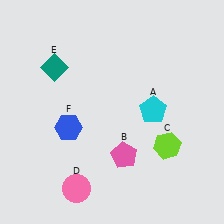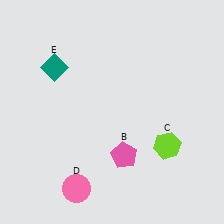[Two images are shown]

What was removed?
The cyan pentagon (A), the blue hexagon (F) were removed in Image 2.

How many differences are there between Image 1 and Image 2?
There are 2 differences between the two images.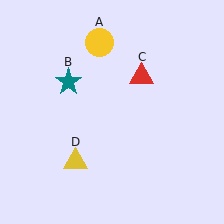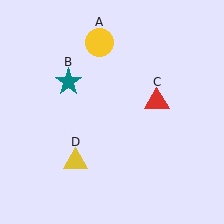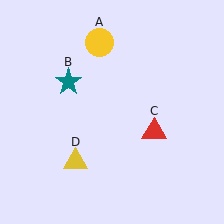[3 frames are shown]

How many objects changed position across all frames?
1 object changed position: red triangle (object C).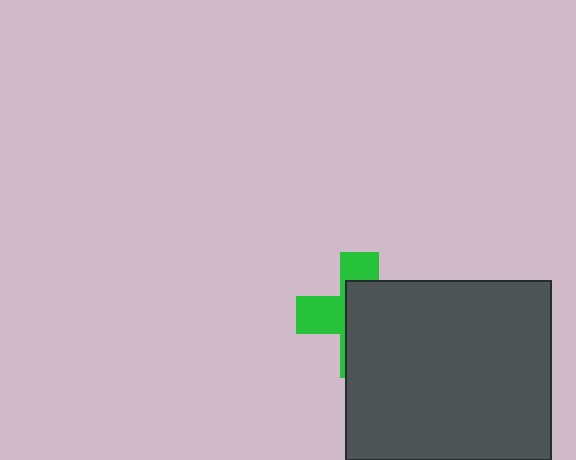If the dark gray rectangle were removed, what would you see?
You would see the complete green cross.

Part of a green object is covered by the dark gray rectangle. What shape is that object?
It is a cross.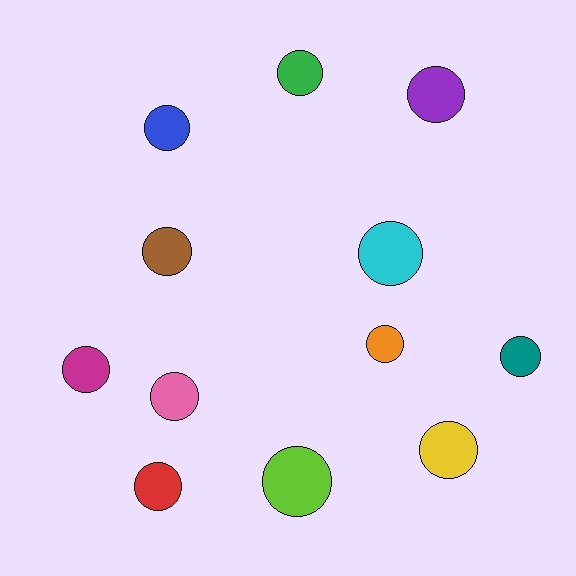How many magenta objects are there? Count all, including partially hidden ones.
There is 1 magenta object.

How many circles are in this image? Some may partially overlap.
There are 12 circles.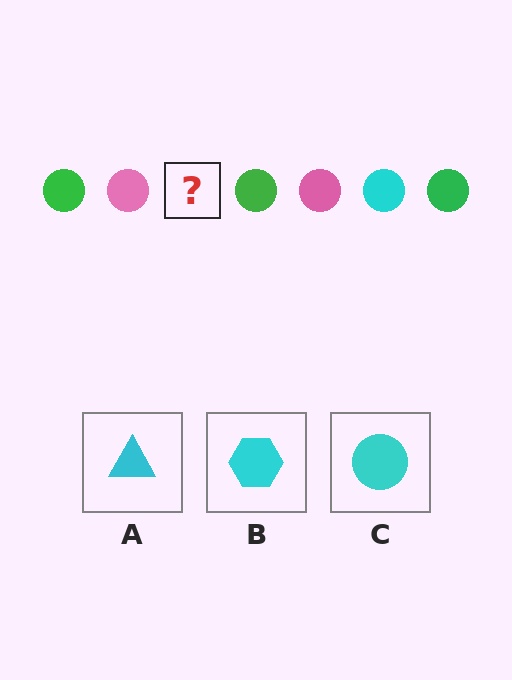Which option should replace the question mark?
Option C.